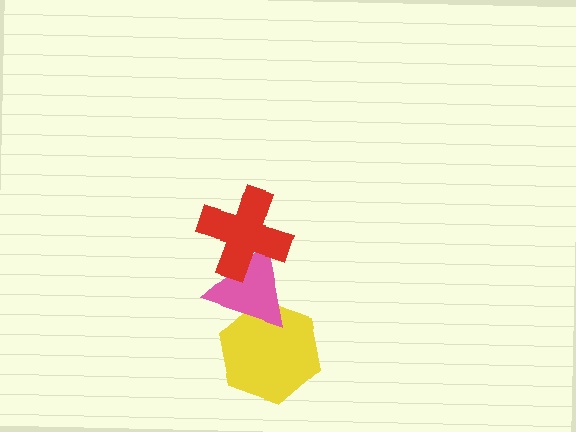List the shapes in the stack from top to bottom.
From top to bottom: the red cross, the pink triangle, the yellow hexagon.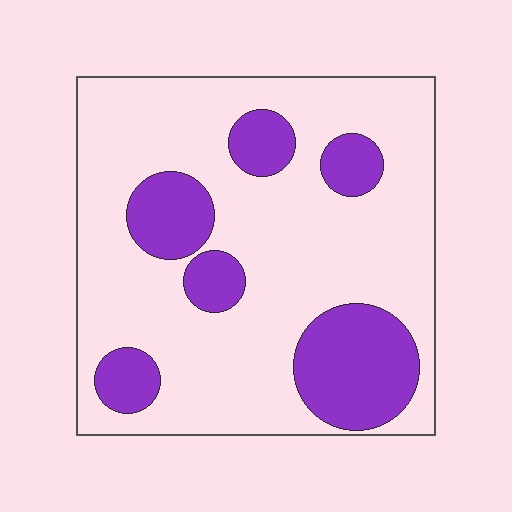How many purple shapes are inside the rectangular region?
6.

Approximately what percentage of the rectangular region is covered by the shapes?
Approximately 25%.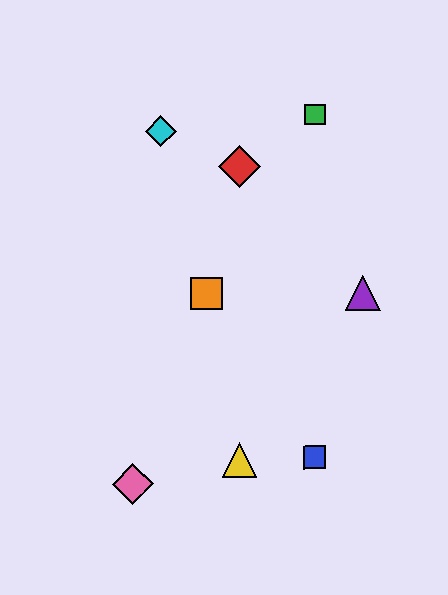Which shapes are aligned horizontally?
The purple triangle, the orange square are aligned horizontally.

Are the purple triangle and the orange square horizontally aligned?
Yes, both are at y≈293.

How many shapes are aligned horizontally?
2 shapes (the purple triangle, the orange square) are aligned horizontally.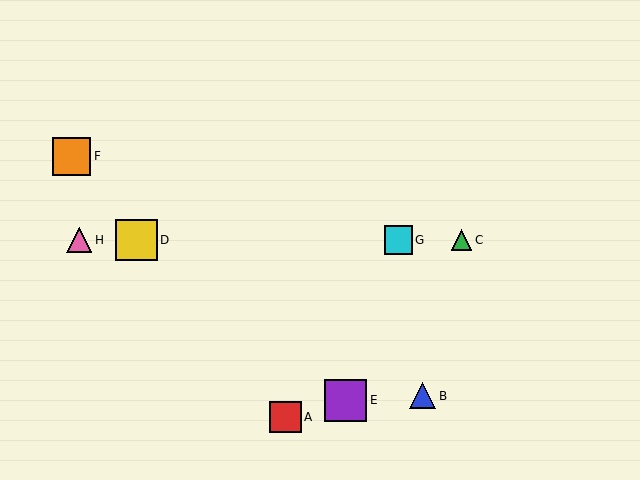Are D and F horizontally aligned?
No, D is at y≈240 and F is at y≈157.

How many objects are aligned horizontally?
4 objects (C, D, G, H) are aligned horizontally.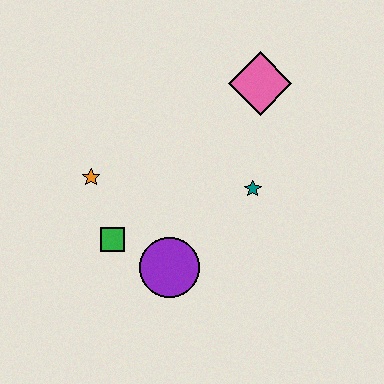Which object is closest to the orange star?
The green square is closest to the orange star.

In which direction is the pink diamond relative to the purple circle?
The pink diamond is above the purple circle.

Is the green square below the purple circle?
No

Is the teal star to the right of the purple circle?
Yes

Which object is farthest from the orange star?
The pink diamond is farthest from the orange star.